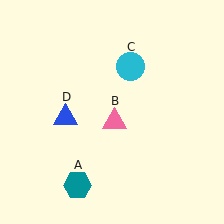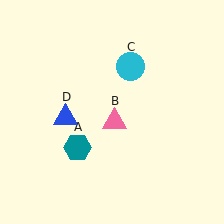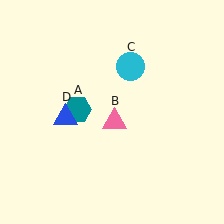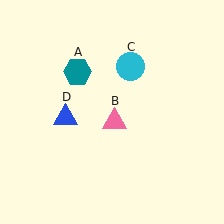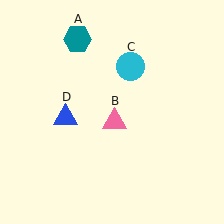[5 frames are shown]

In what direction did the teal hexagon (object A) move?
The teal hexagon (object A) moved up.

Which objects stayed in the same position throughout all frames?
Pink triangle (object B) and cyan circle (object C) and blue triangle (object D) remained stationary.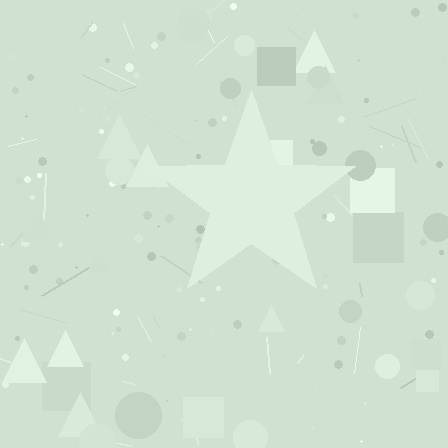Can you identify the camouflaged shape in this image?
The camouflaged shape is a star.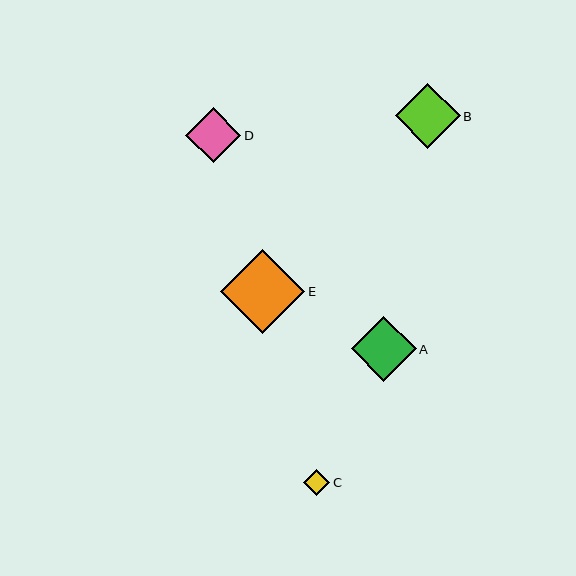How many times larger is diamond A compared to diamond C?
Diamond A is approximately 2.5 times the size of diamond C.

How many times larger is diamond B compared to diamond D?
Diamond B is approximately 1.2 times the size of diamond D.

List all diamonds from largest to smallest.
From largest to smallest: E, A, B, D, C.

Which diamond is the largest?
Diamond E is the largest with a size of approximately 85 pixels.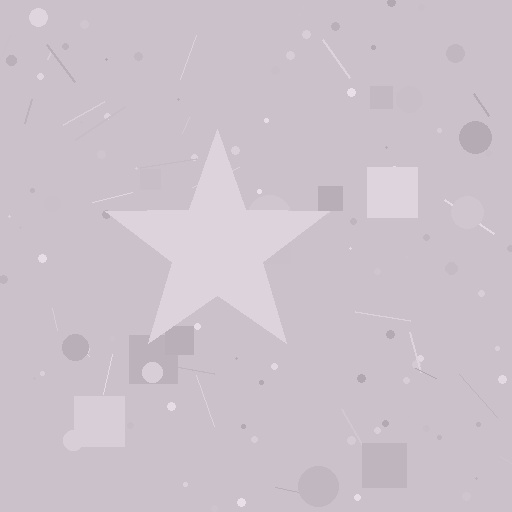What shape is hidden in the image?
A star is hidden in the image.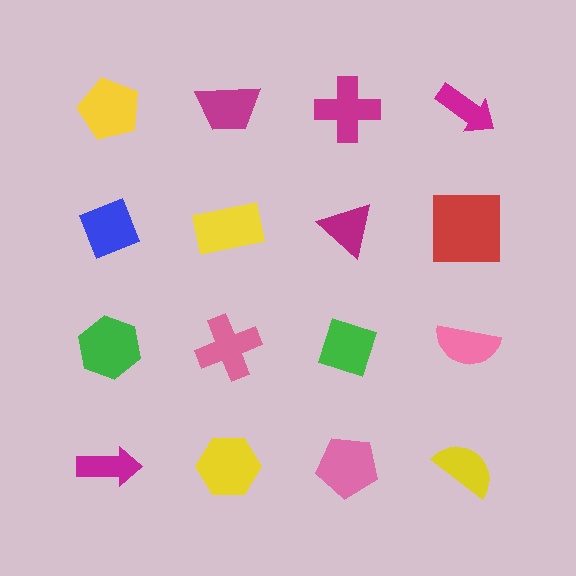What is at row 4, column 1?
A magenta arrow.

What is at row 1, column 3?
A magenta cross.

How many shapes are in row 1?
4 shapes.